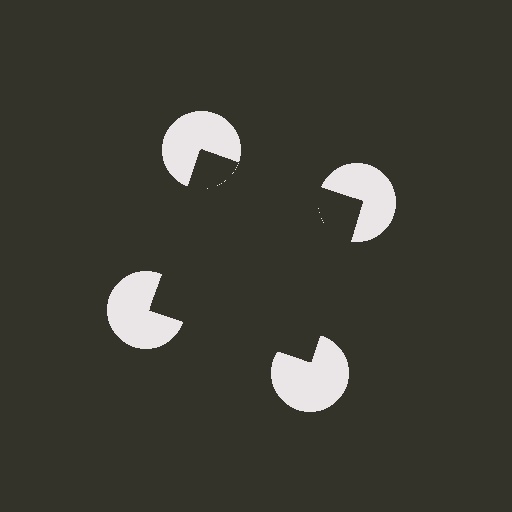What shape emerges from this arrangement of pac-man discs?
An illusory square — its edges are inferred from the aligned wedge cuts in the pac-man discs, not physically drawn.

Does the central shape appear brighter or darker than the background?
It typically appears slightly darker than the background, even though no actual brightness change is drawn.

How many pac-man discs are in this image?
There are 4 — one at each vertex of the illusory square.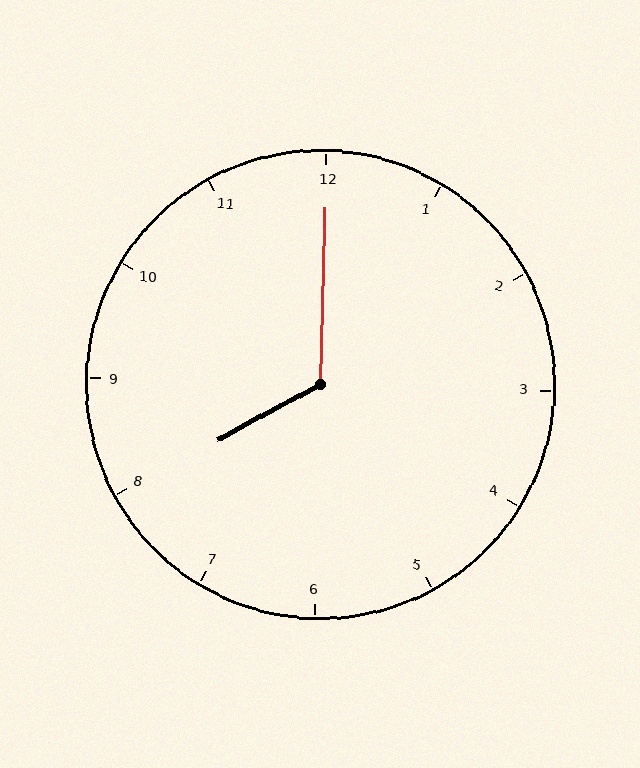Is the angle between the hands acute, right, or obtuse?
It is obtuse.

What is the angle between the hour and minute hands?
Approximately 120 degrees.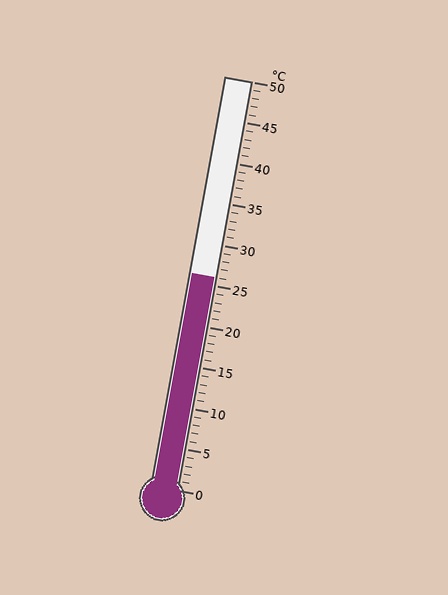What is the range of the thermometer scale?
The thermometer scale ranges from 0°C to 50°C.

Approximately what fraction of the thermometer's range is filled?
The thermometer is filled to approximately 50% of its range.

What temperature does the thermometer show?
The thermometer shows approximately 26°C.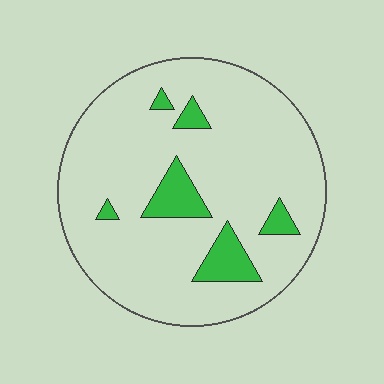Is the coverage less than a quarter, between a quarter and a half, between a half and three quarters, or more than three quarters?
Less than a quarter.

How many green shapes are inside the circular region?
6.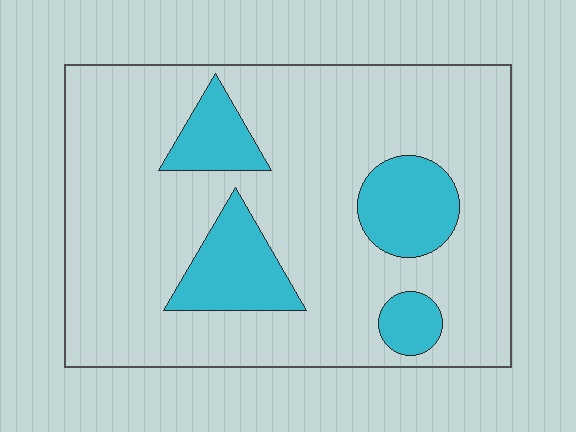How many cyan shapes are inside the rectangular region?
4.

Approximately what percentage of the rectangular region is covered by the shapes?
Approximately 20%.